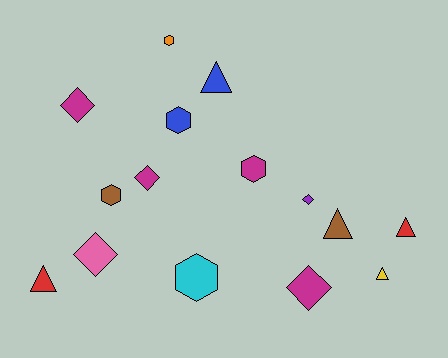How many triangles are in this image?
There are 5 triangles.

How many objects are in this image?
There are 15 objects.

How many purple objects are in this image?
There is 1 purple object.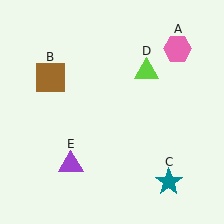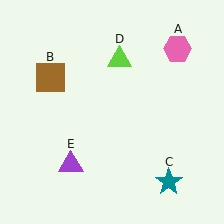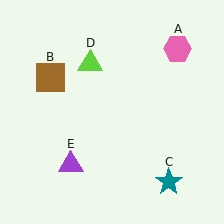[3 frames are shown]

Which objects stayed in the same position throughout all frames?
Pink hexagon (object A) and brown square (object B) and teal star (object C) and purple triangle (object E) remained stationary.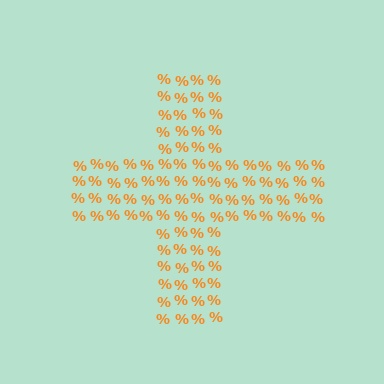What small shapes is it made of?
It is made of small percent signs.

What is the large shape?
The large shape is a cross.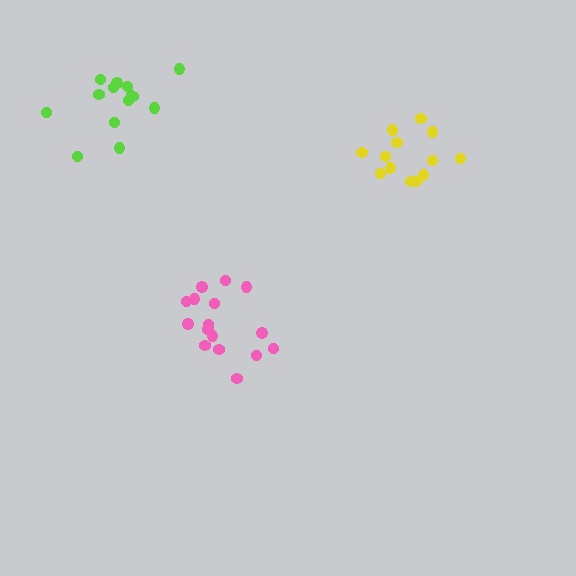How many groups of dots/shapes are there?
There are 3 groups.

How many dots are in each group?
Group 1: 13 dots, Group 2: 14 dots, Group 3: 17 dots (44 total).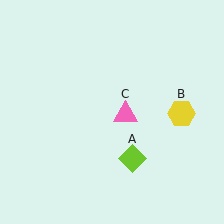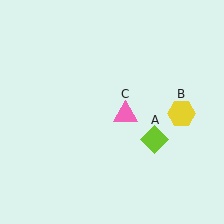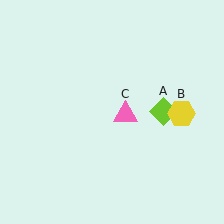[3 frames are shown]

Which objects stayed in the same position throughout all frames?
Yellow hexagon (object B) and pink triangle (object C) remained stationary.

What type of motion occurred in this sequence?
The lime diamond (object A) rotated counterclockwise around the center of the scene.